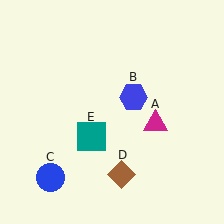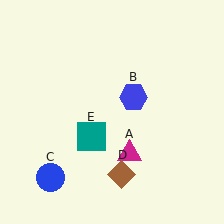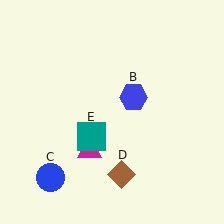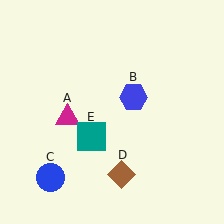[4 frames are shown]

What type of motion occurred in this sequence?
The magenta triangle (object A) rotated clockwise around the center of the scene.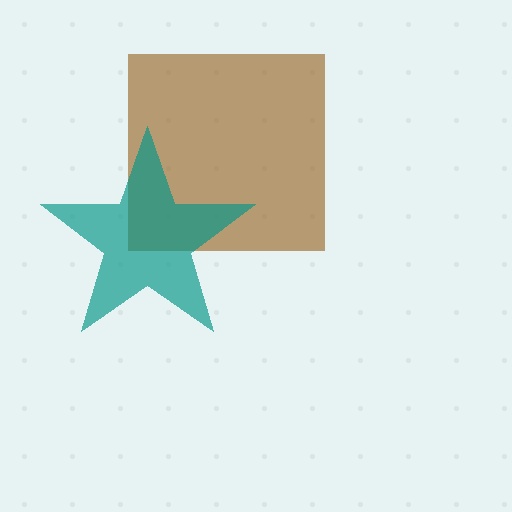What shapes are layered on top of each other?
The layered shapes are: a brown square, a teal star.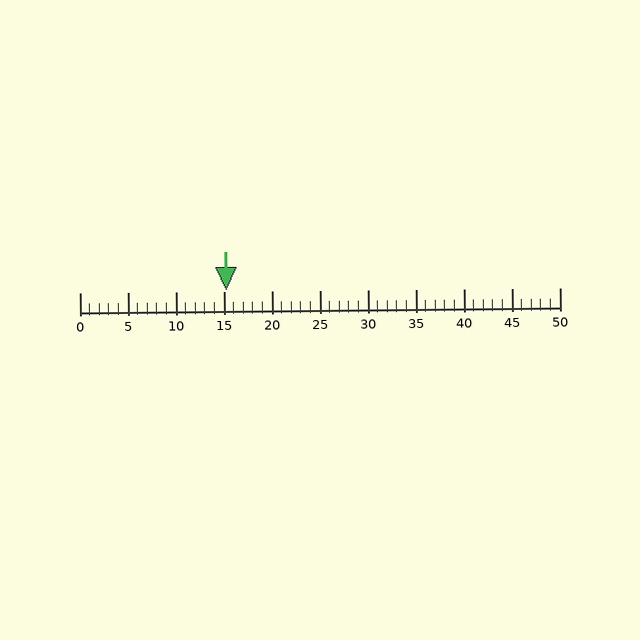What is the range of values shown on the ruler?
The ruler shows values from 0 to 50.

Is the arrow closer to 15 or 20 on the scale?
The arrow is closer to 15.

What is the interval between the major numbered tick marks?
The major tick marks are spaced 5 units apart.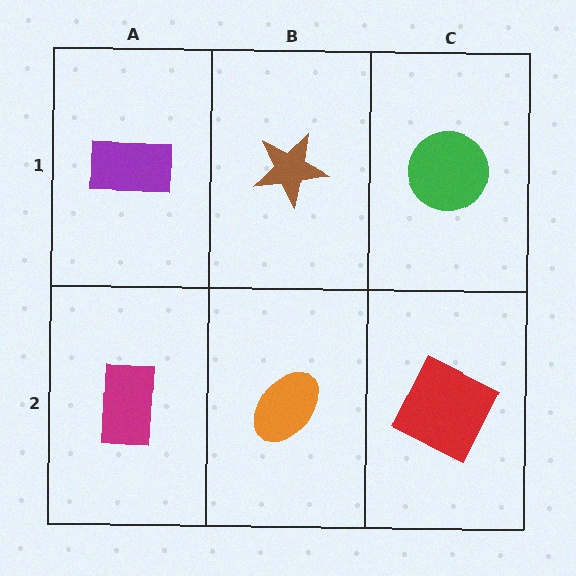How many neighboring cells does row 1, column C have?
2.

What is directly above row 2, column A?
A purple rectangle.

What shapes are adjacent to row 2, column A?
A purple rectangle (row 1, column A), an orange ellipse (row 2, column B).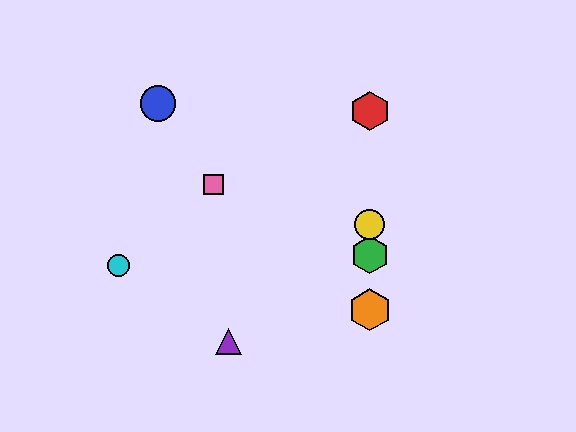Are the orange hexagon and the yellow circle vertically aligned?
Yes, both are at x≈370.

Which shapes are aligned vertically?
The red hexagon, the green hexagon, the yellow circle, the orange hexagon are aligned vertically.